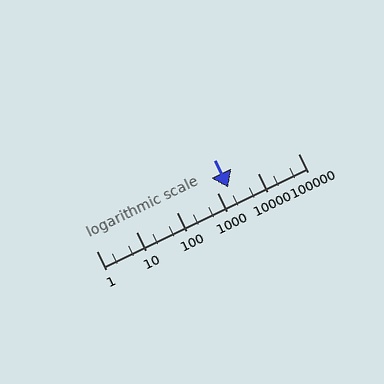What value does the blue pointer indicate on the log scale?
The pointer indicates approximately 1900.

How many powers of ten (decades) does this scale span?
The scale spans 5 decades, from 1 to 100000.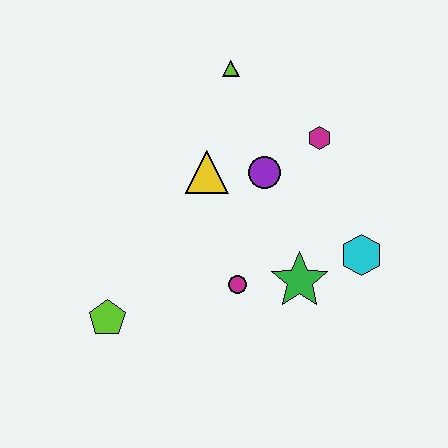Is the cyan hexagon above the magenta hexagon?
No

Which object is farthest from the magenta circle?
The lime triangle is farthest from the magenta circle.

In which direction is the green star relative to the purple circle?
The green star is below the purple circle.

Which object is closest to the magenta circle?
The green star is closest to the magenta circle.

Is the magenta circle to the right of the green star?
No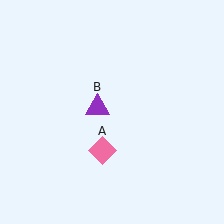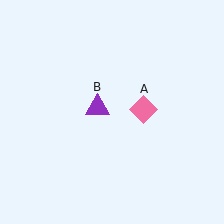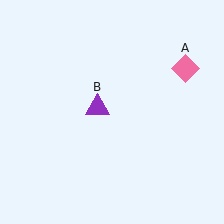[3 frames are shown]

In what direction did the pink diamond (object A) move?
The pink diamond (object A) moved up and to the right.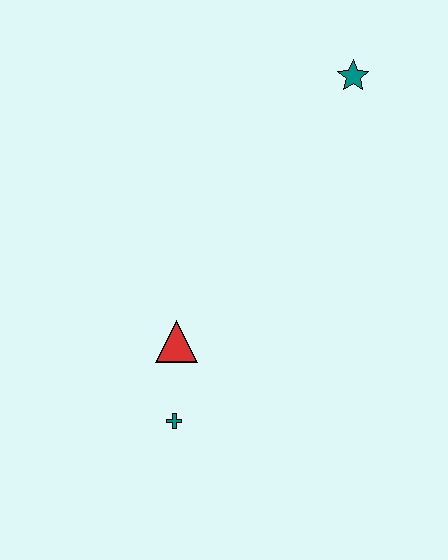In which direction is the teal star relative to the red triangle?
The teal star is above the red triangle.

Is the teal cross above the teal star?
No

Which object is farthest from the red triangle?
The teal star is farthest from the red triangle.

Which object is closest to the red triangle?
The teal cross is closest to the red triangle.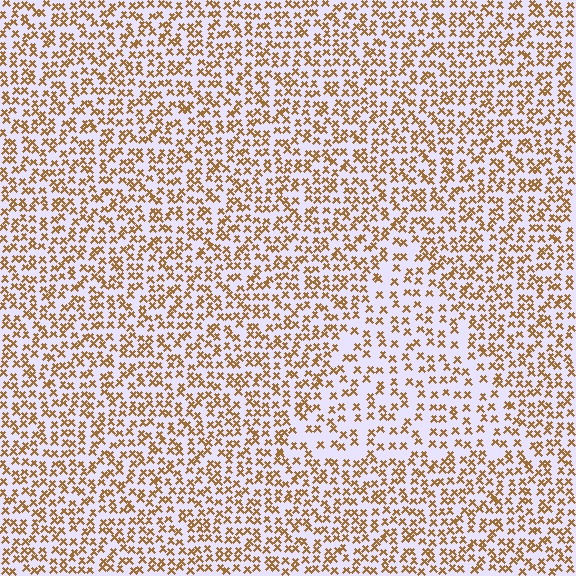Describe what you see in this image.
The image contains small brown elements arranged at two different densities. A triangle-shaped region is visible where the elements are less densely packed than the surrounding area.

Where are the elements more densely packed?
The elements are more densely packed outside the triangle boundary.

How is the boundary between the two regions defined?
The boundary is defined by a change in element density (approximately 1.7x ratio). All elements are the same color, size, and shape.